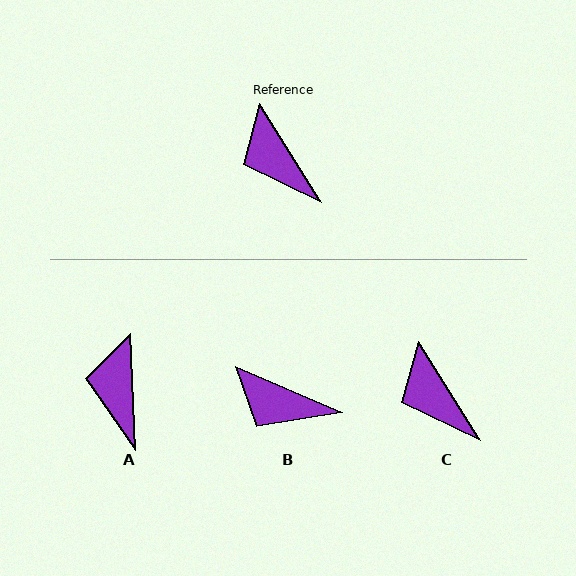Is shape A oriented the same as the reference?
No, it is off by about 30 degrees.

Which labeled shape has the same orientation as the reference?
C.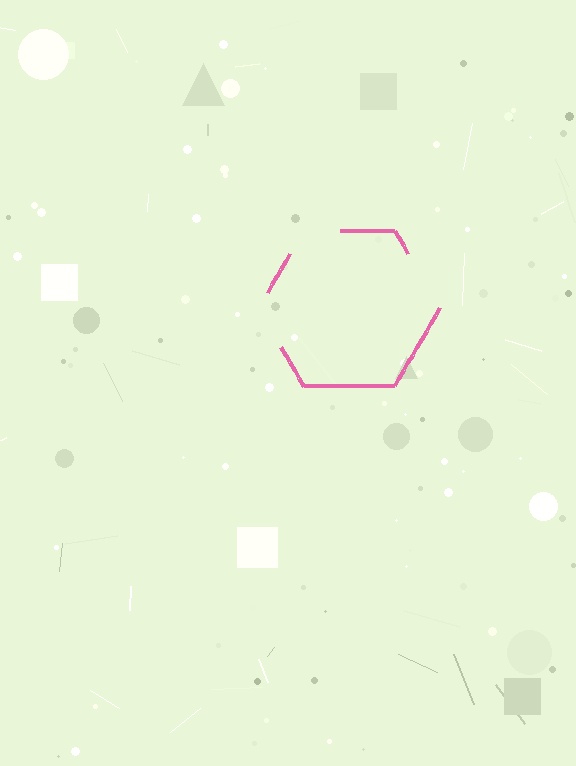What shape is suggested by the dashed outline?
The dashed outline suggests a hexagon.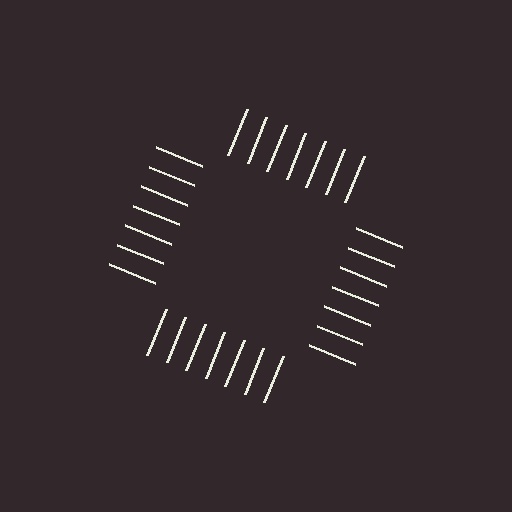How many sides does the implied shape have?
4 sides — the line-ends trace a square.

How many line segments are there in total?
28 — 7 along each of the 4 edges.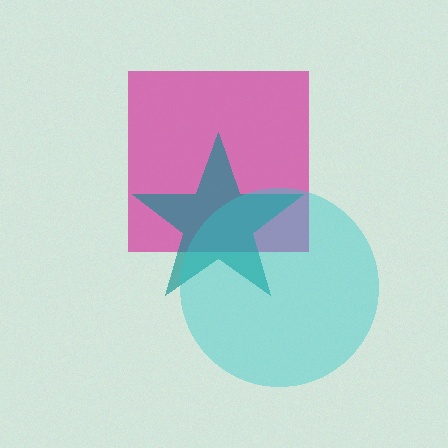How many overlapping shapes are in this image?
There are 3 overlapping shapes in the image.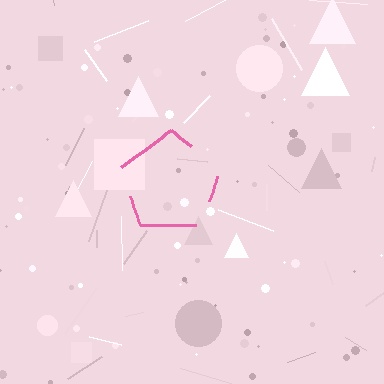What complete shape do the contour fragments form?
The contour fragments form a pentagon.